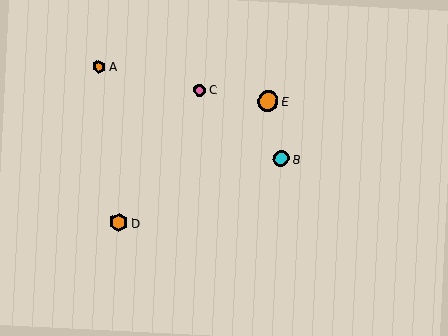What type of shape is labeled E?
Shape E is an orange circle.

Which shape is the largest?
The orange circle (labeled E) is the largest.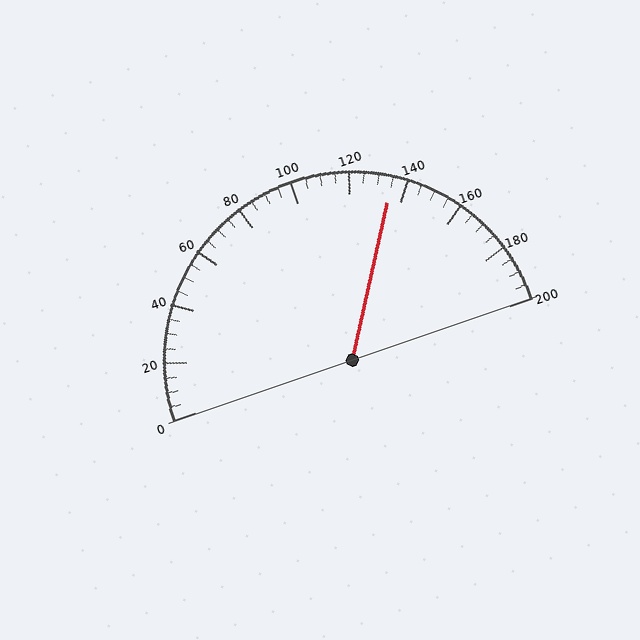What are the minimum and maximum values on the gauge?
The gauge ranges from 0 to 200.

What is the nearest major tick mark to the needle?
The nearest major tick mark is 140.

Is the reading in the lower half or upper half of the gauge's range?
The reading is in the upper half of the range (0 to 200).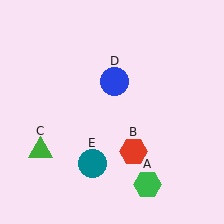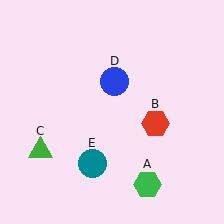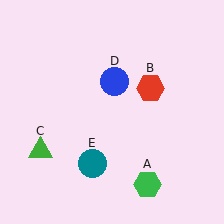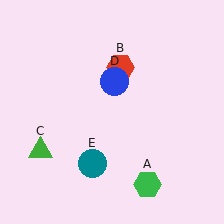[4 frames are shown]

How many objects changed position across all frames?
1 object changed position: red hexagon (object B).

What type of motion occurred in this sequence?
The red hexagon (object B) rotated counterclockwise around the center of the scene.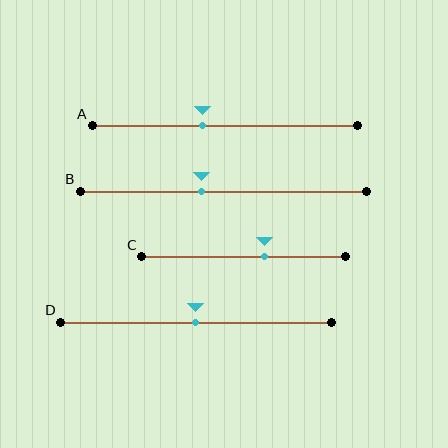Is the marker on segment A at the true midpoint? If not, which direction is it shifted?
No, the marker on segment A is shifted to the left by about 8% of the segment length.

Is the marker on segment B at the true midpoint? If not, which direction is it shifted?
No, the marker on segment B is shifted to the left by about 8% of the segment length.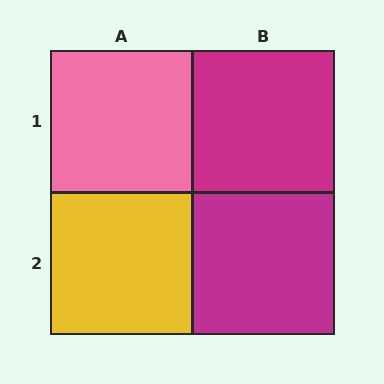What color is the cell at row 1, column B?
Magenta.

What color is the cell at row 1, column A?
Pink.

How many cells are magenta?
2 cells are magenta.